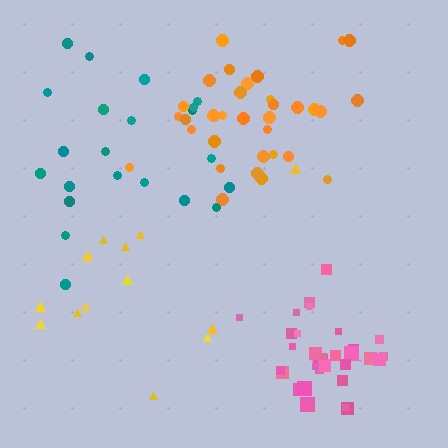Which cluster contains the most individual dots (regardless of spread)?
Orange (33).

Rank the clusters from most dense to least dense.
pink, orange, teal, yellow.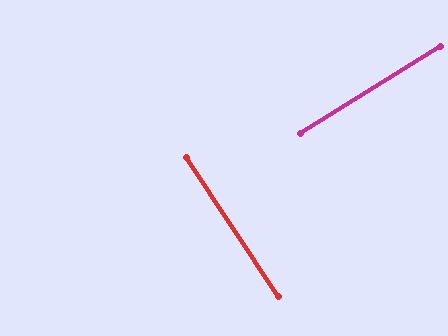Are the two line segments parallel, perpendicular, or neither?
Perpendicular — they meet at approximately 89°.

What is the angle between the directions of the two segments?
Approximately 89 degrees.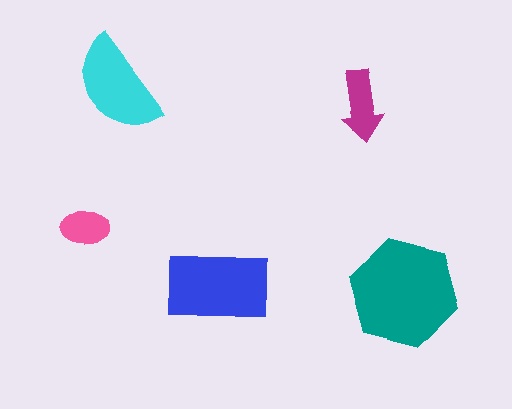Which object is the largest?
The teal hexagon.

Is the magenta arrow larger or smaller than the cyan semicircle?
Smaller.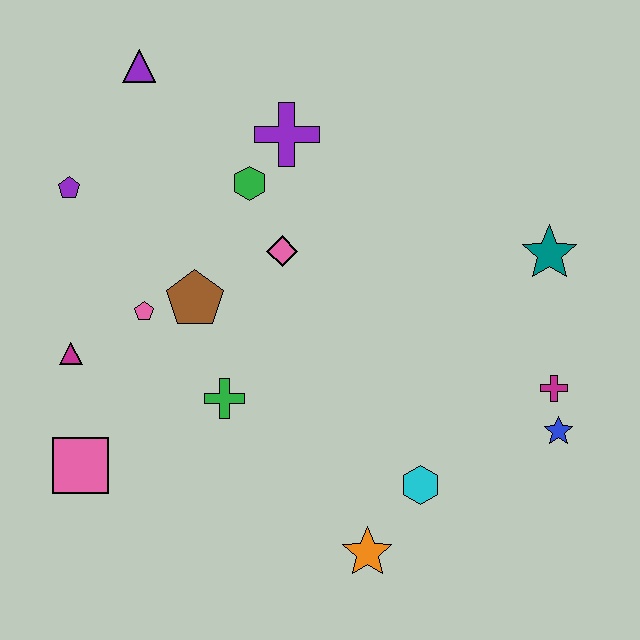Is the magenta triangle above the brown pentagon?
No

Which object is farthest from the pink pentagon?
The blue star is farthest from the pink pentagon.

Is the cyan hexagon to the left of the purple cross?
No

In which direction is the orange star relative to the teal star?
The orange star is below the teal star.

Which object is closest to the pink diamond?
The green hexagon is closest to the pink diamond.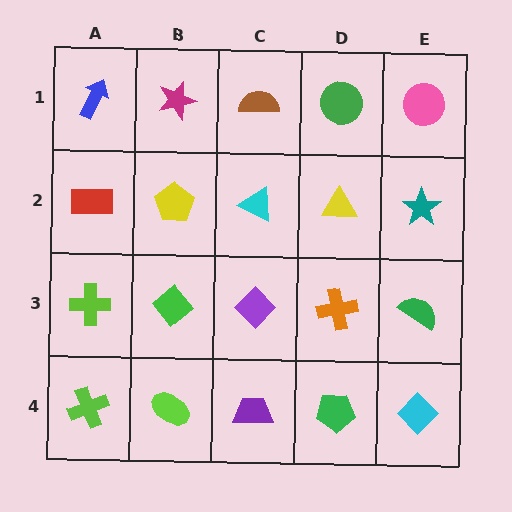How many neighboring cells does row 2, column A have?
3.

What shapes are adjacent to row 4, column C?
A purple diamond (row 3, column C), a lime ellipse (row 4, column B), a green pentagon (row 4, column D).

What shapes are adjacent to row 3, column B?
A yellow pentagon (row 2, column B), a lime ellipse (row 4, column B), a lime cross (row 3, column A), a purple diamond (row 3, column C).